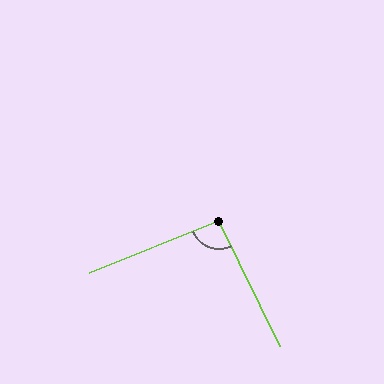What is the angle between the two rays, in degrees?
Approximately 94 degrees.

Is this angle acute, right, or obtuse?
It is approximately a right angle.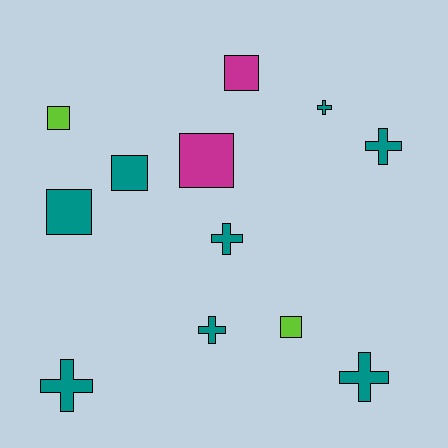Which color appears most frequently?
Teal, with 8 objects.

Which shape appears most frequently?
Square, with 6 objects.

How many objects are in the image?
There are 12 objects.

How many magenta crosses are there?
There are no magenta crosses.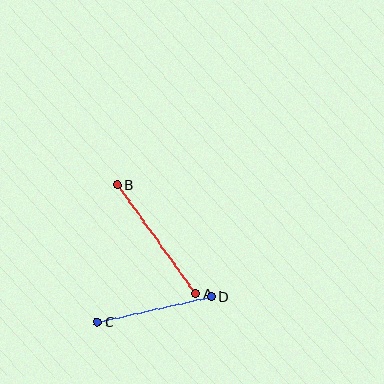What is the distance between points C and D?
The distance is approximately 117 pixels.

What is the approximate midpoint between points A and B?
The midpoint is at approximately (157, 239) pixels.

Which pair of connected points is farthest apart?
Points A and B are farthest apart.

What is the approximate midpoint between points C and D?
The midpoint is at approximately (154, 309) pixels.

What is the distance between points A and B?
The distance is approximately 135 pixels.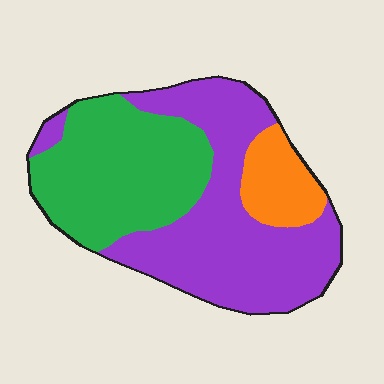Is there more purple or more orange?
Purple.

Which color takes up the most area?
Purple, at roughly 50%.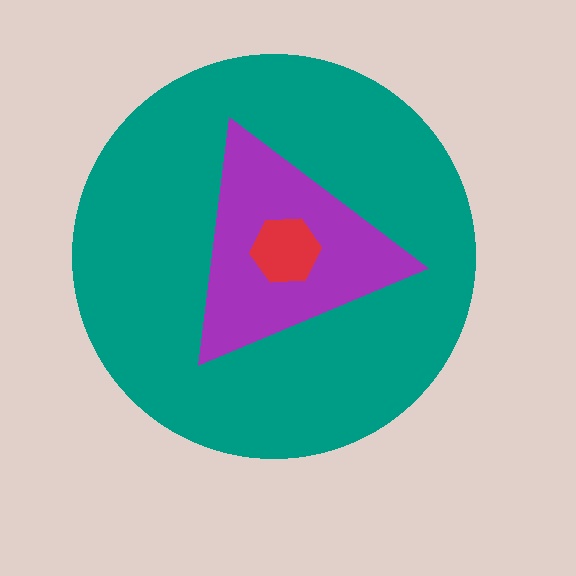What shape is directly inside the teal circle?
The purple triangle.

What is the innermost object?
The red hexagon.